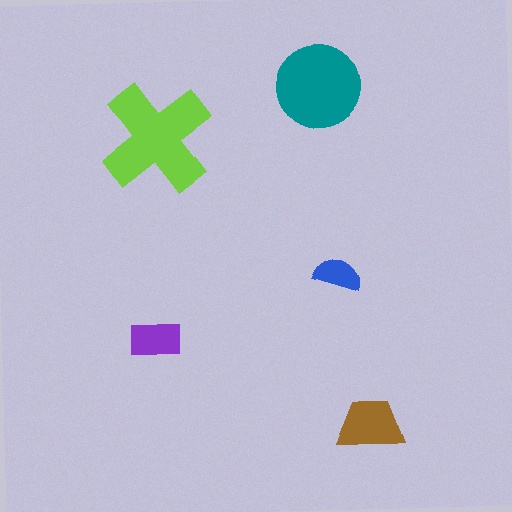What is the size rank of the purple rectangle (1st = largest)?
4th.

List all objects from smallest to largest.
The blue semicircle, the purple rectangle, the brown trapezoid, the teal circle, the lime cross.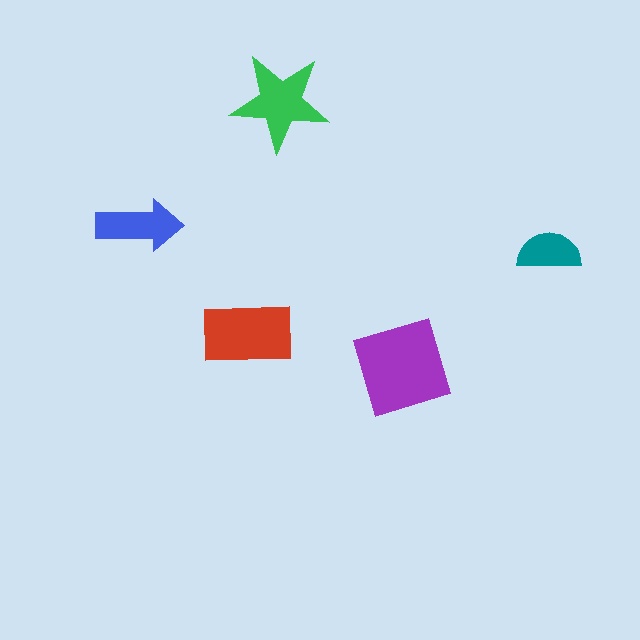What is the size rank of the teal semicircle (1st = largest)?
5th.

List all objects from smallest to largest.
The teal semicircle, the blue arrow, the green star, the red rectangle, the purple diamond.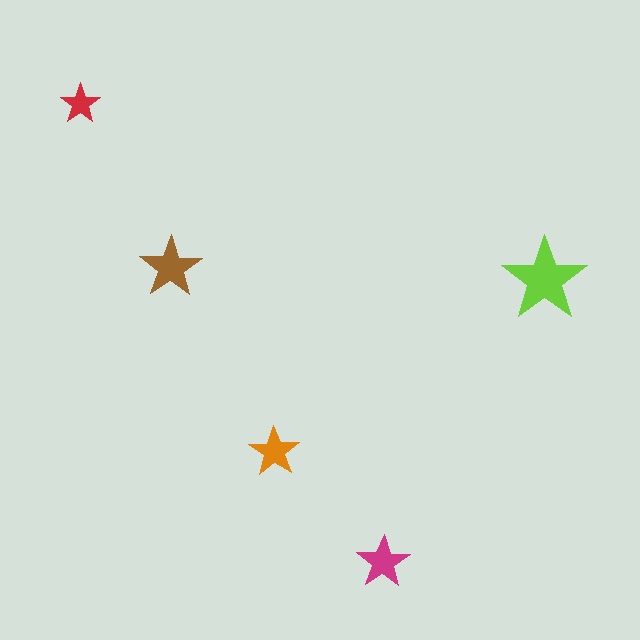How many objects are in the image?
There are 5 objects in the image.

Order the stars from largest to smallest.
the lime one, the brown one, the magenta one, the orange one, the red one.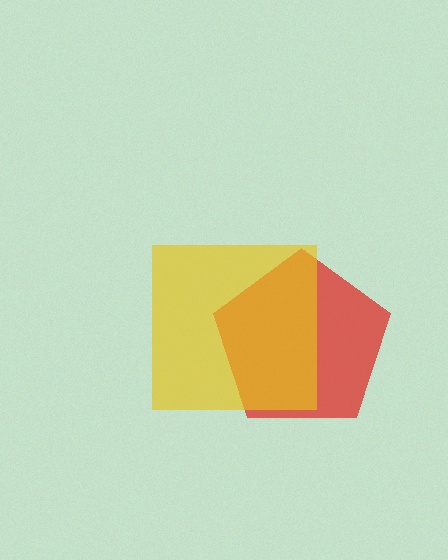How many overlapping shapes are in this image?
There are 2 overlapping shapes in the image.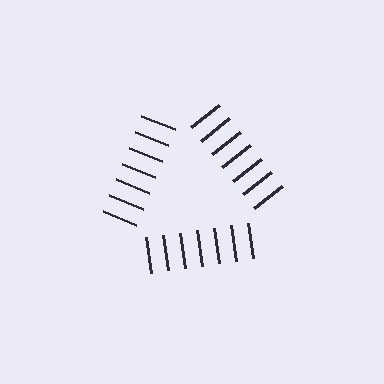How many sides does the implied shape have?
3 sides — the line-ends trace a triangle.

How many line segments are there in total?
21 — 7 along each of the 3 edges.